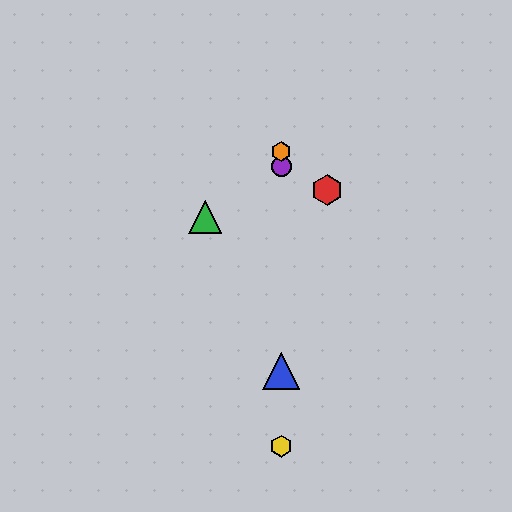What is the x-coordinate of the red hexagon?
The red hexagon is at x≈327.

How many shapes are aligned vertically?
4 shapes (the blue triangle, the yellow hexagon, the purple circle, the orange hexagon) are aligned vertically.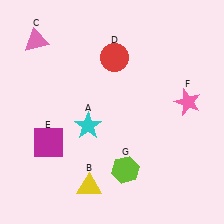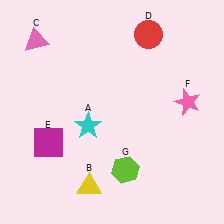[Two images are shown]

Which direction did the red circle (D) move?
The red circle (D) moved right.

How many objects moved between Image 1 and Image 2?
1 object moved between the two images.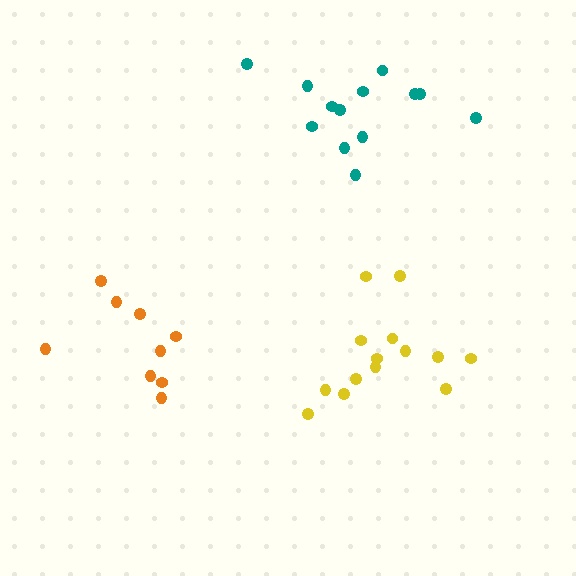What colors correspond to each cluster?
The clusters are colored: yellow, teal, orange.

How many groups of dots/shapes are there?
There are 3 groups.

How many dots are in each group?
Group 1: 14 dots, Group 2: 13 dots, Group 3: 9 dots (36 total).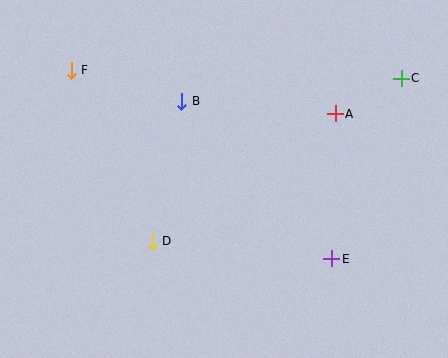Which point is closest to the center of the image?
Point B at (182, 101) is closest to the center.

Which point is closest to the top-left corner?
Point F is closest to the top-left corner.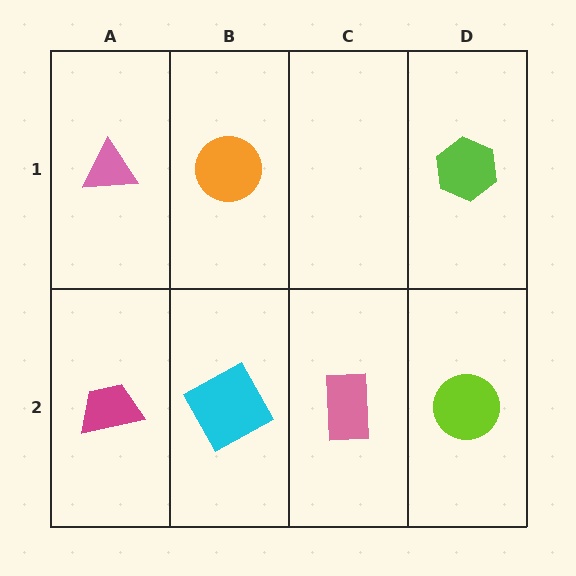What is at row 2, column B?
A cyan square.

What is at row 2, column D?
A lime circle.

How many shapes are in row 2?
4 shapes.